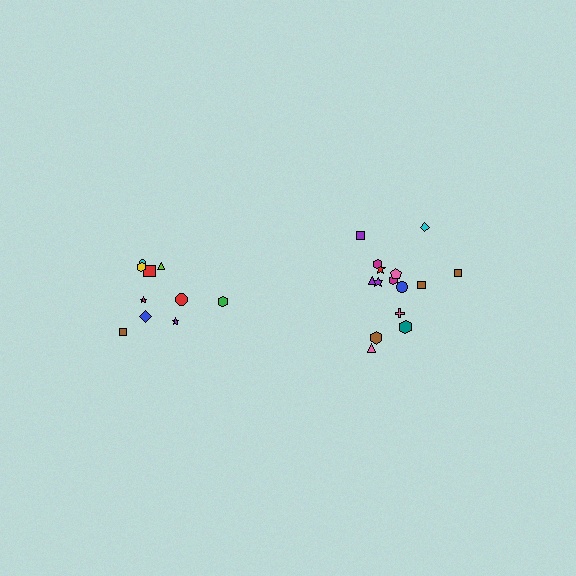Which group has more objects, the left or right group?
The right group.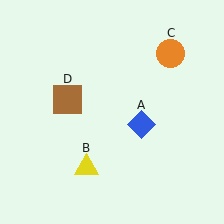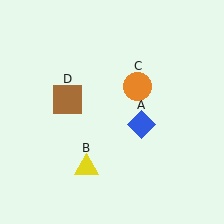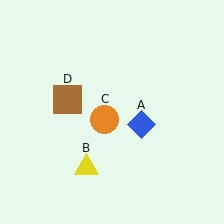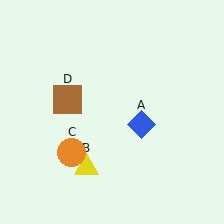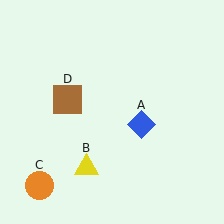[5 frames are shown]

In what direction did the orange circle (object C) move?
The orange circle (object C) moved down and to the left.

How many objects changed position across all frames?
1 object changed position: orange circle (object C).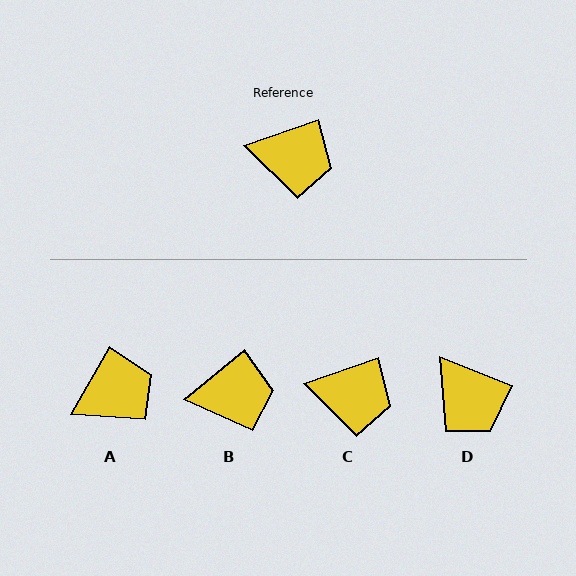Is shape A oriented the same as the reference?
No, it is off by about 41 degrees.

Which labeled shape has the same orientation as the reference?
C.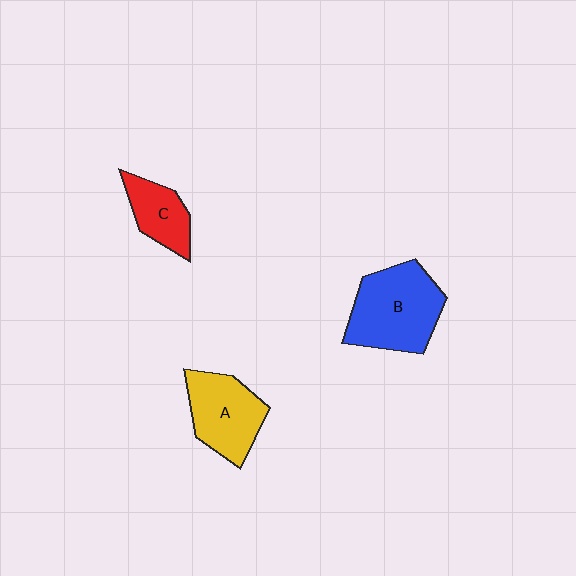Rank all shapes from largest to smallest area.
From largest to smallest: B (blue), A (yellow), C (red).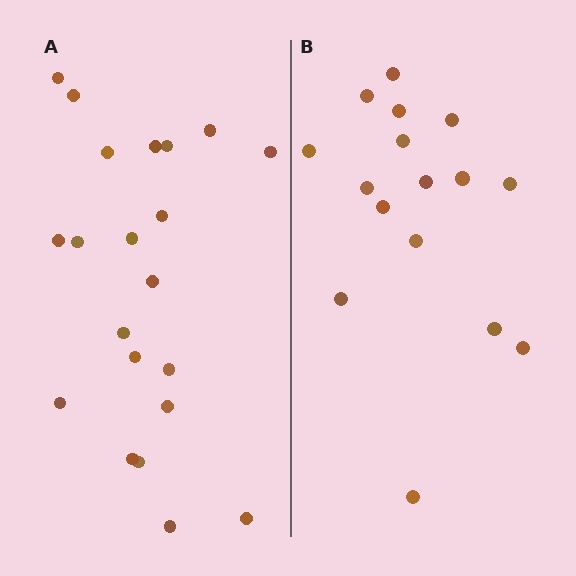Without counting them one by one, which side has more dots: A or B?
Region A (the left region) has more dots.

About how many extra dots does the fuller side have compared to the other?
Region A has about 5 more dots than region B.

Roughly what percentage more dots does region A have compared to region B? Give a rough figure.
About 30% more.